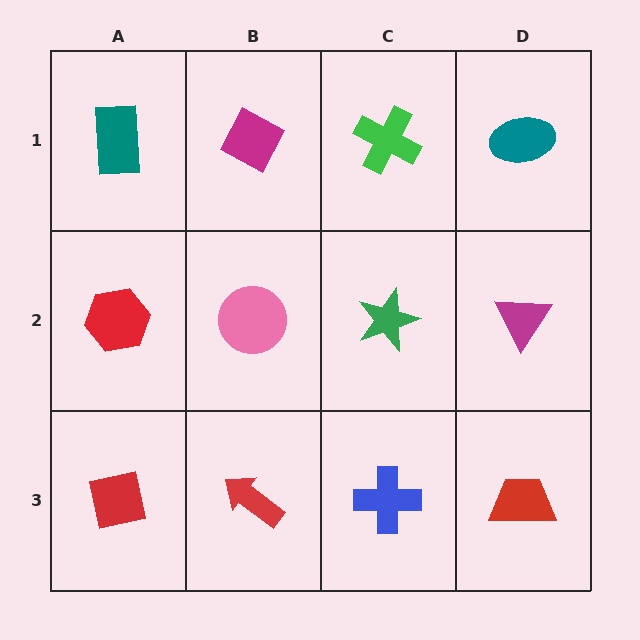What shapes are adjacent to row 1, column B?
A pink circle (row 2, column B), a teal rectangle (row 1, column A), a green cross (row 1, column C).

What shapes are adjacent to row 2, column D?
A teal ellipse (row 1, column D), a red trapezoid (row 3, column D), a green star (row 2, column C).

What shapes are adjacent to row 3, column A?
A red hexagon (row 2, column A), a red arrow (row 3, column B).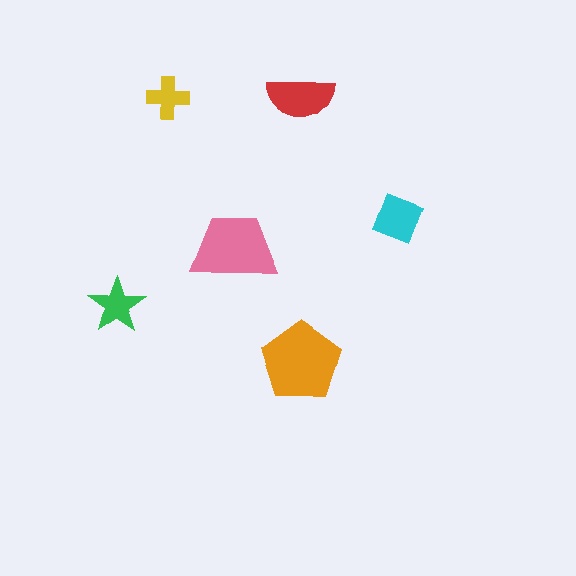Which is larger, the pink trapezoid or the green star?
The pink trapezoid.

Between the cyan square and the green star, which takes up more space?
The cyan square.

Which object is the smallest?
The yellow cross.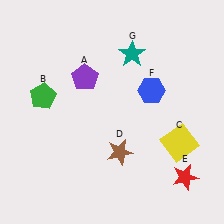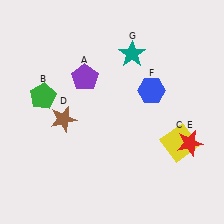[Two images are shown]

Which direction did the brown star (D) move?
The brown star (D) moved left.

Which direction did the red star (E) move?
The red star (E) moved up.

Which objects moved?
The objects that moved are: the brown star (D), the red star (E).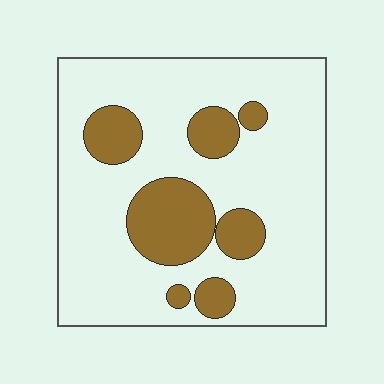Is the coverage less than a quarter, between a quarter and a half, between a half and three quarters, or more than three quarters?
Less than a quarter.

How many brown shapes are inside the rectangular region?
7.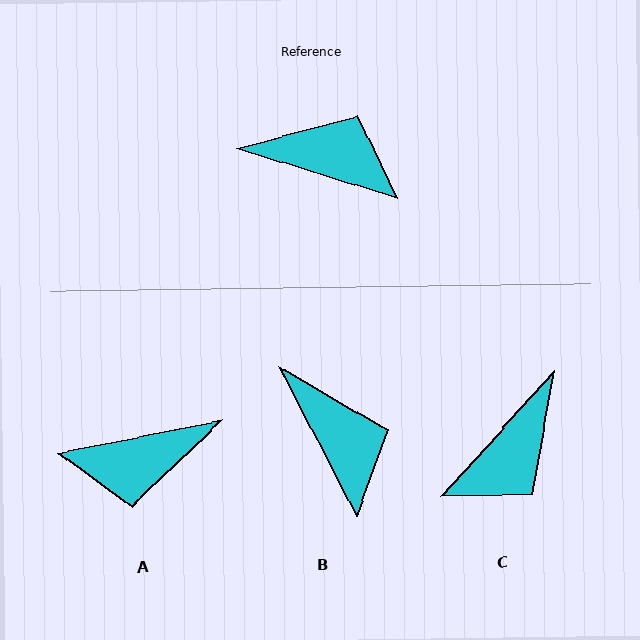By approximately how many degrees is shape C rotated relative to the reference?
Approximately 115 degrees clockwise.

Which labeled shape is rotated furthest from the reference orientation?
A, about 151 degrees away.